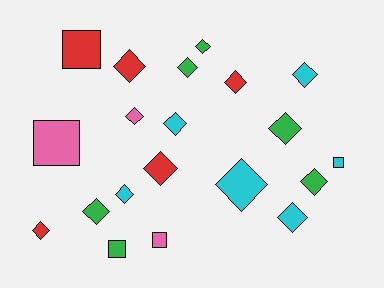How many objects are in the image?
There are 20 objects.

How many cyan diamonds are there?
There are 5 cyan diamonds.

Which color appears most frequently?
Cyan, with 6 objects.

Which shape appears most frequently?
Diamond, with 15 objects.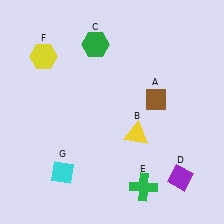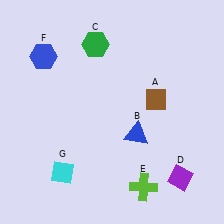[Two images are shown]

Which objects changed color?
B changed from yellow to blue. E changed from green to lime. F changed from yellow to blue.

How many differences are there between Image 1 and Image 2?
There are 3 differences between the two images.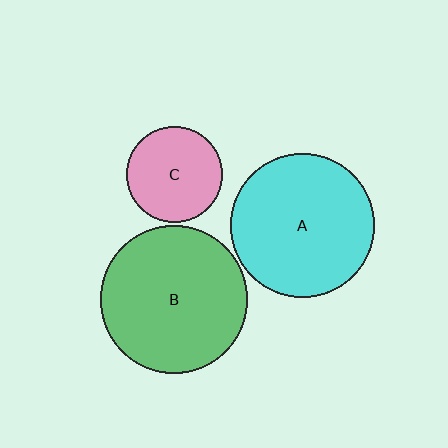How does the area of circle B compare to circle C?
Approximately 2.4 times.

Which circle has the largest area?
Circle B (green).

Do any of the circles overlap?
No, none of the circles overlap.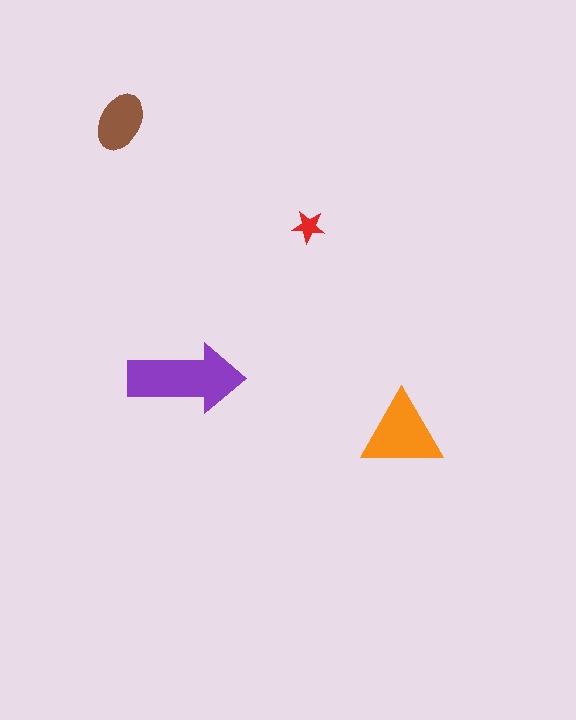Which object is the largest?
The purple arrow.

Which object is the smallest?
The red star.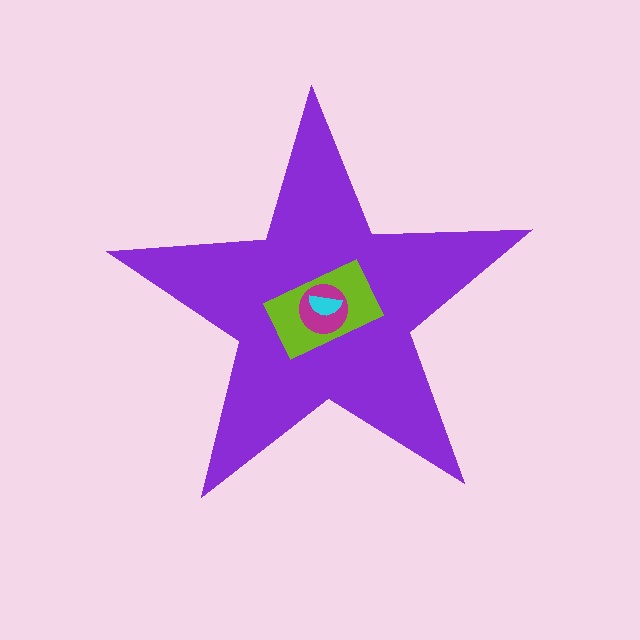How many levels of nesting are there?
4.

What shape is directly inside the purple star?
The lime rectangle.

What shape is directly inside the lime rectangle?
The magenta circle.